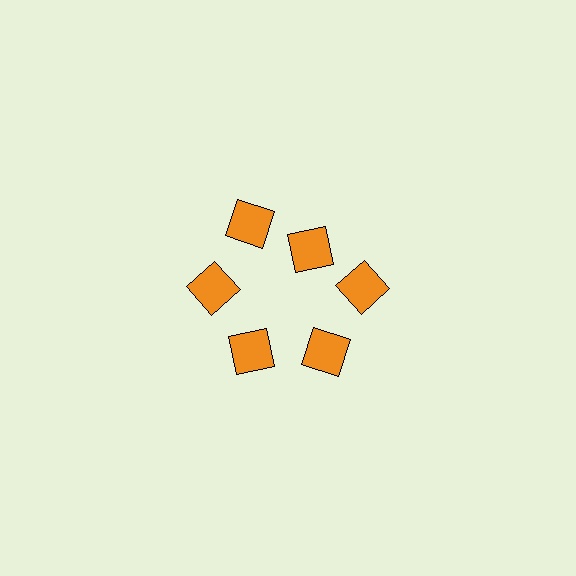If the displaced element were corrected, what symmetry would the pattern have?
It would have 6-fold rotational symmetry — the pattern would map onto itself every 60 degrees.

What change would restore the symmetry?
The symmetry would be restored by moving it outward, back onto the ring so that all 6 squares sit at equal angles and equal distance from the center.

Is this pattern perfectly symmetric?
No. The 6 orange squares are arranged in a ring, but one element near the 1 o'clock position is pulled inward toward the center, breaking the 6-fold rotational symmetry.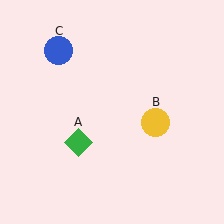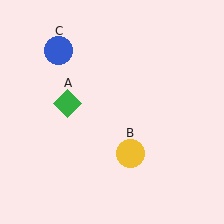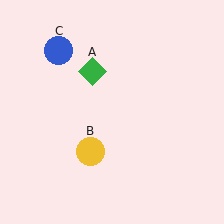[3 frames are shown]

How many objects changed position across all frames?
2 objects changed position: green diamond (object A), yellow circle (object B).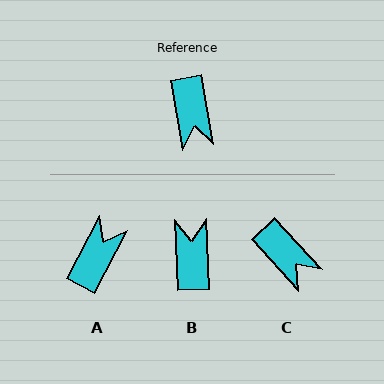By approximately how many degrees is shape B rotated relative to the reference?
Approximately 172 degrees counter-clockwise.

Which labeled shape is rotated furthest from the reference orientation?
B, about 172 degrees away.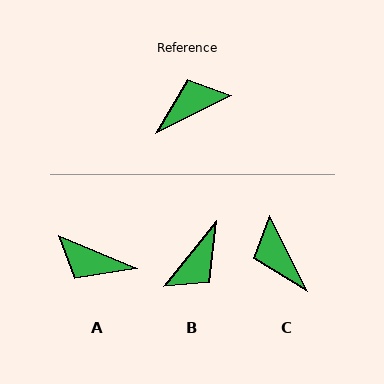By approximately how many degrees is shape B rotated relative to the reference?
Approximately 156 degrees clockwise.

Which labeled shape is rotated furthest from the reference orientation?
B, about 156 degrees away.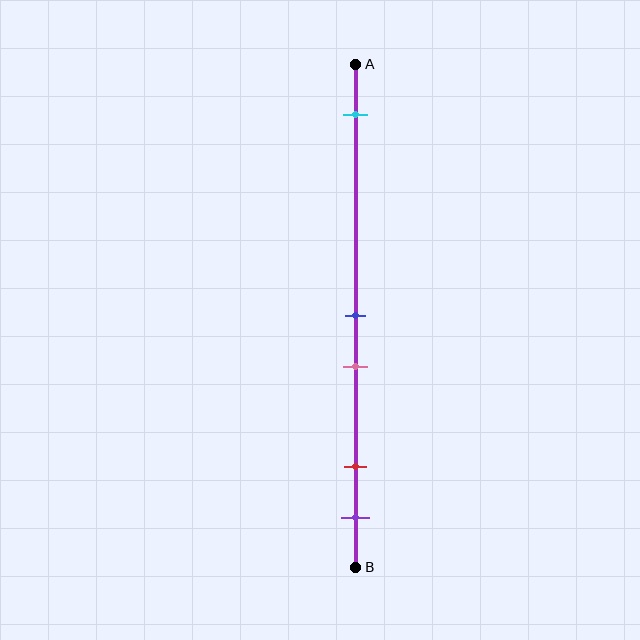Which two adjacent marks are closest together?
The blue and pink marks are the closest adjacent pair.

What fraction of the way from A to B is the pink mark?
The pink mark is approximately 60% (0.6) of the way from A to B.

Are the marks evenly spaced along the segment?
No, the marks are not evenly spaced.